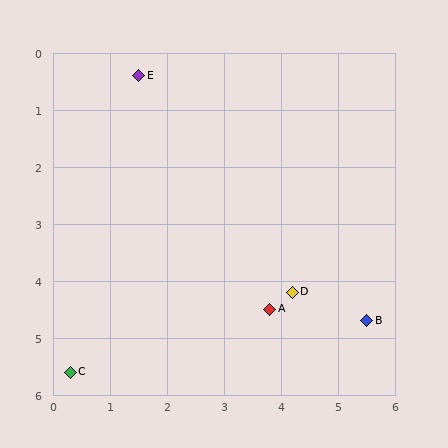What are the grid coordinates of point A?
Point A is at approximately (3.8, 4.5).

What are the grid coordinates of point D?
Point D is at approximately (4.2, 4.2).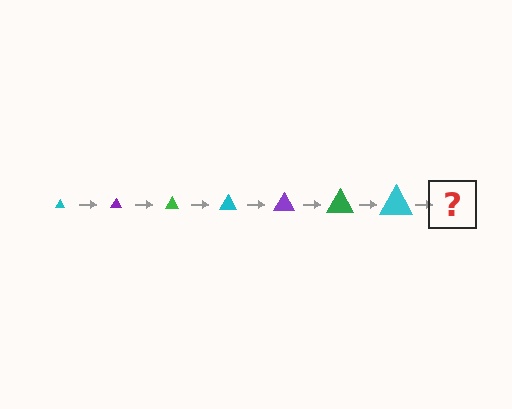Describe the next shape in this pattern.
It should be a purple triangle, larger than the previous one.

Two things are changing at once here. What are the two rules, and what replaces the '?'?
The two rules are that the triangle grows larger each step and the color cycles through cyan, purple, and green. The '?' should be a purple triangle, larger than the previous one.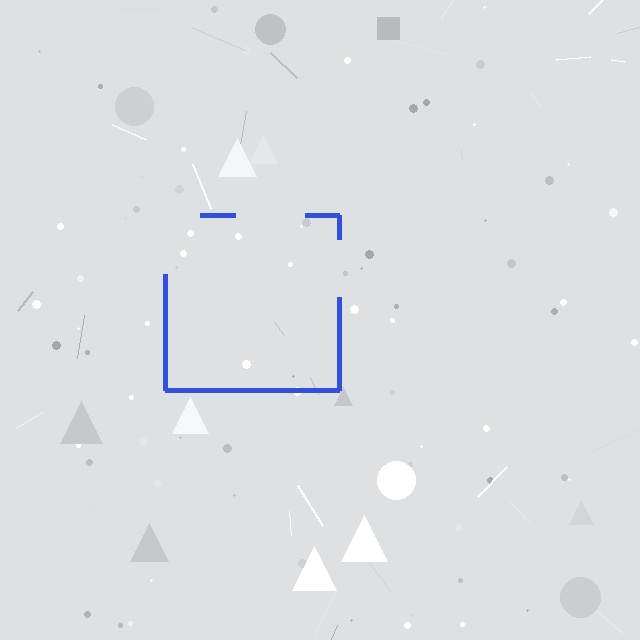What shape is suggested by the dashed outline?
The dashed outline suggests a square.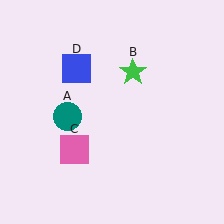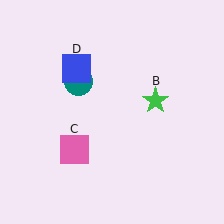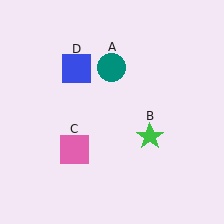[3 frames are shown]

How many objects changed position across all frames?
2 objects changed position: teal circle (object A), green star (object B).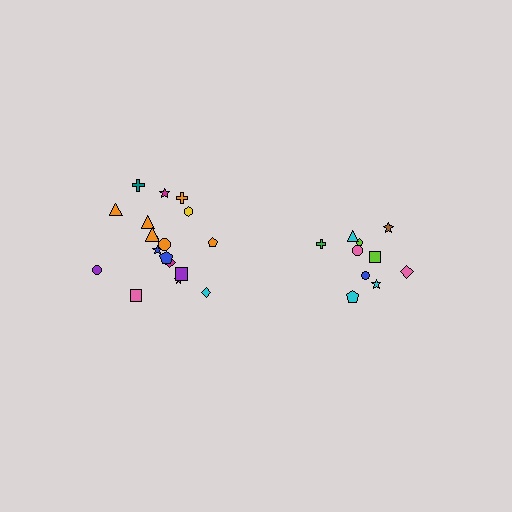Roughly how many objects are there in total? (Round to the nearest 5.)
Roughly 30 objects in total.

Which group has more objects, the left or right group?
The left group.